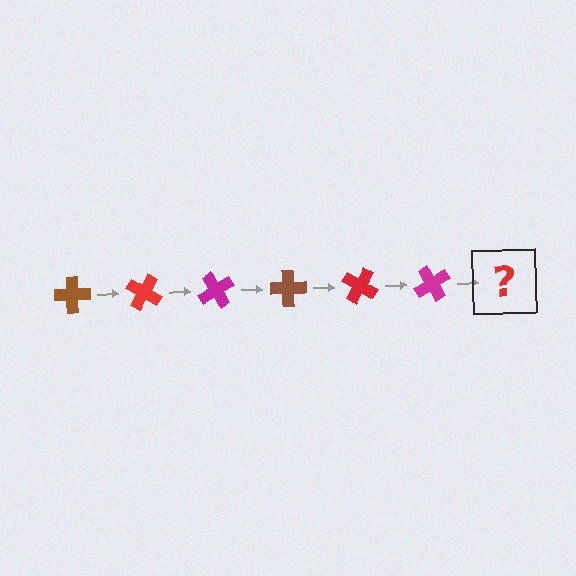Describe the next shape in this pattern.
It should be a brown cross, rotated 180 degrees from the start.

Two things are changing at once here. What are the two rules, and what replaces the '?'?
The two rules are that it rotates 30 degrees each step and the color cycles through brown, red, and magenta. The '?' should be a brown cross, rotated 180 degrees from the start.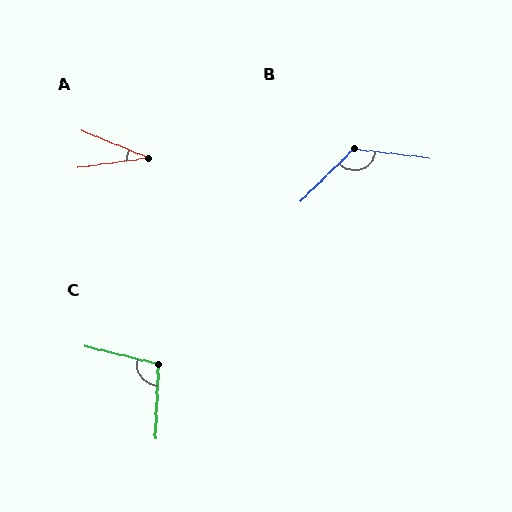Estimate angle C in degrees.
Approximately 101 degrees.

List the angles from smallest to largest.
A (30°), C (101°), B (128°).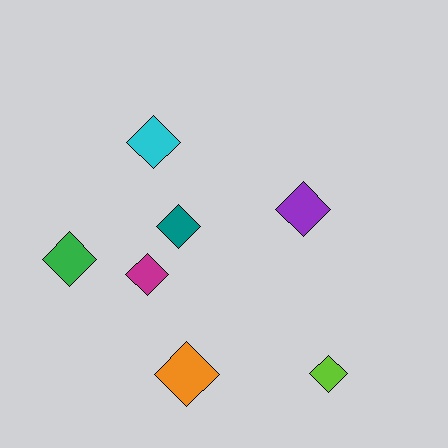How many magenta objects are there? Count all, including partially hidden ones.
There is 1 magenta object.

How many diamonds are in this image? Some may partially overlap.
There are 7 diamonds.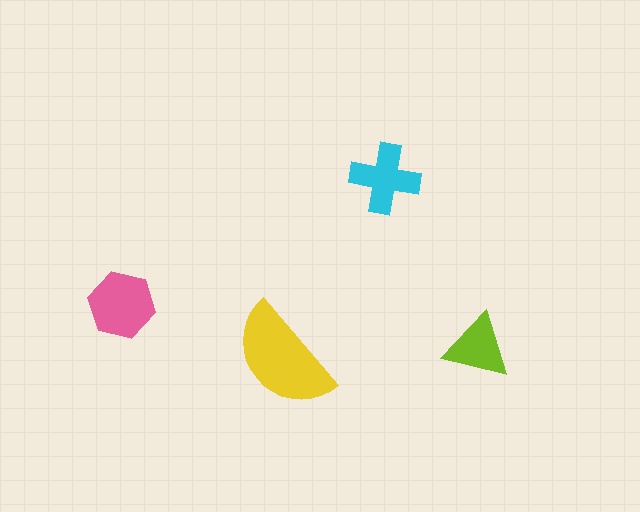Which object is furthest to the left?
The pink hexagon is leftmost.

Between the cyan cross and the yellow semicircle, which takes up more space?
The yellow semicircle.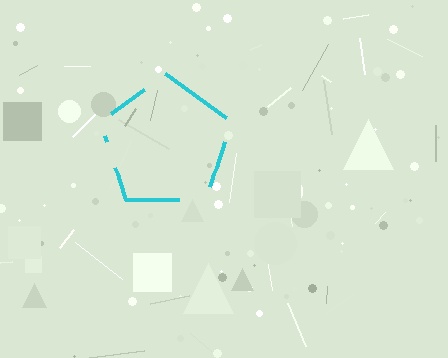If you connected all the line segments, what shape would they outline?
They would outline a pentagon.